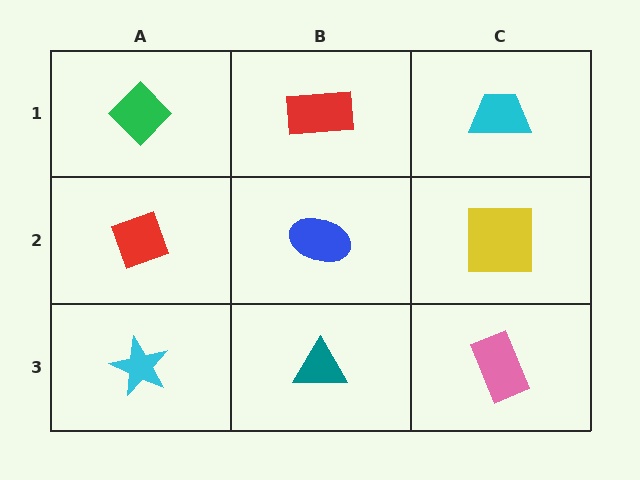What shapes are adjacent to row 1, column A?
A red diamond (row 2, column A), a red rectangle (row 1, column B).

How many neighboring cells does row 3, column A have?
2.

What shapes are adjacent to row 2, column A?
A green diamond (row 1, column A), a cyan star (row 3, column A), a blue ellipse (row 2, column B).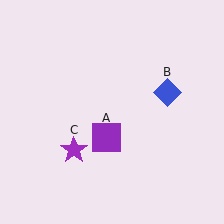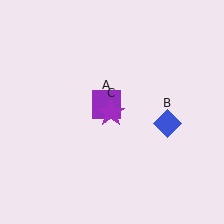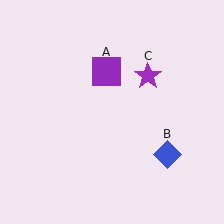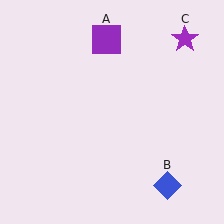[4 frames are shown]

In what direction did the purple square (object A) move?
The purple square (object A) moved up.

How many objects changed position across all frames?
3 objects changed position: purple square (object A), blue diamond (object B), purple star (object C).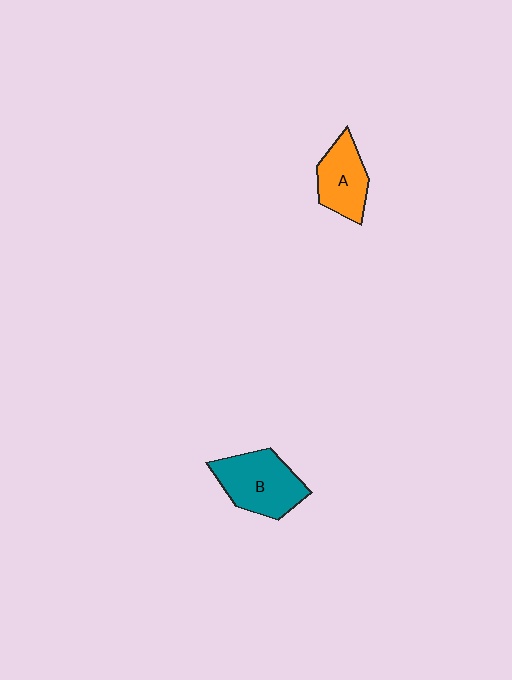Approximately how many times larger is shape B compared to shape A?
Approximately 1.3 times.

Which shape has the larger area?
Shape B (teal).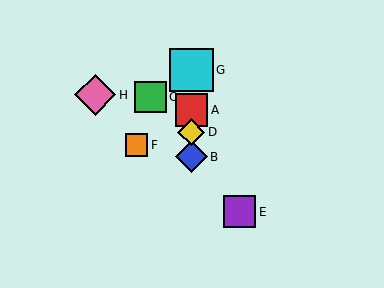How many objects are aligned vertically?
4 objects (A, B, D, G) are aligned vertically.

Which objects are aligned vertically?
Objects A, B, D, G are aligned vertically.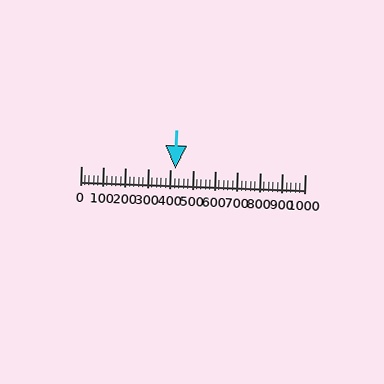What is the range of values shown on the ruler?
The ruler shows values from 0 to 1000.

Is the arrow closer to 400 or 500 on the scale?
The arrow is closer to 400.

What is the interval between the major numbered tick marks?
The major tick marks are spaced 100 units apart.